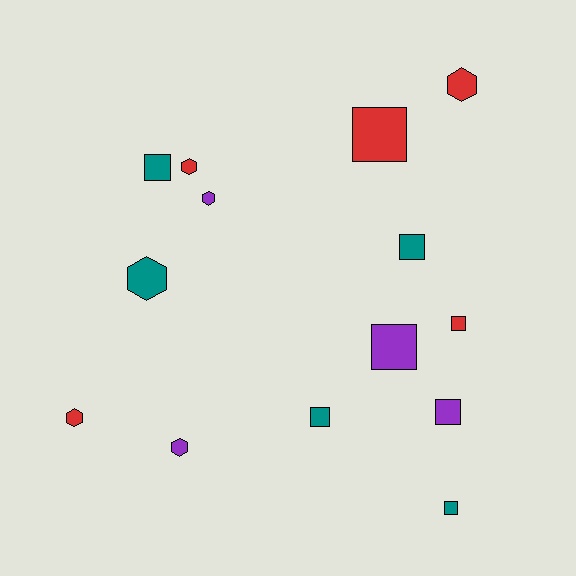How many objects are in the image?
There are 14 objects.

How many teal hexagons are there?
There is 1 teal hexagon.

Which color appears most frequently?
Teal, with 5 objects.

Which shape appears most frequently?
Square, with 8 objects.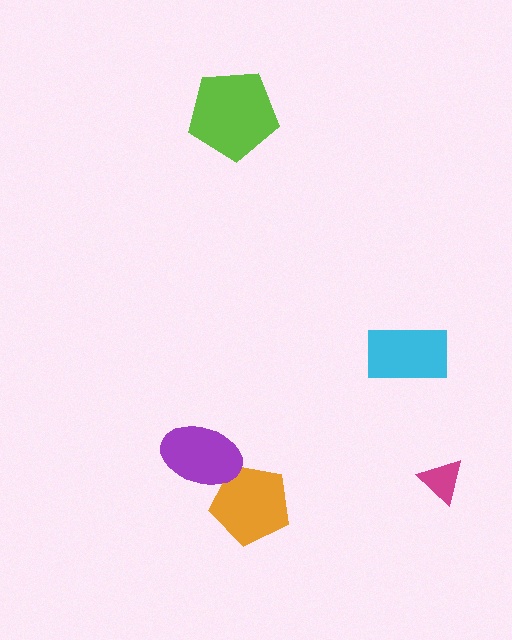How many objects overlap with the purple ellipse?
1 object overlaps with the purple ellipse.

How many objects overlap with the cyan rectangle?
0 objects overlap with the cyan rectangle.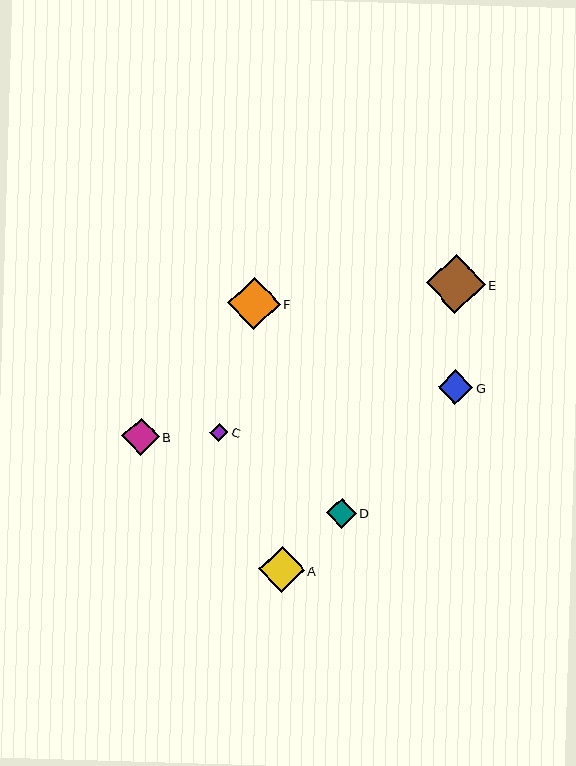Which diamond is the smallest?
Diamond C is the smallest with a size of approximately 18 pixels.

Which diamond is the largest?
Diamond E is the largest with a size of approximately 59 pixels.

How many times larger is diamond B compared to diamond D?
Diamond B is approximately 1.3 times the size of diamond D.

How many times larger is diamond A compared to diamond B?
Diamond A is approximately 1.2 times the size of diamond B.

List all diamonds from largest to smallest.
From largest to smallest: E, F, A, B, G, D, C.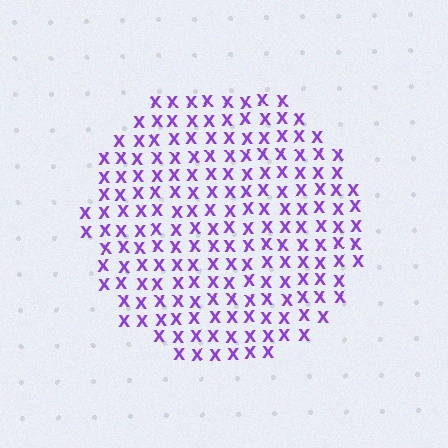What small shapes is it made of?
It is made of small letter X's.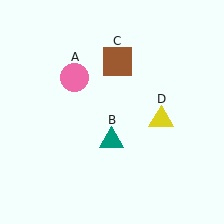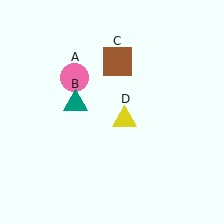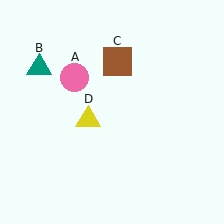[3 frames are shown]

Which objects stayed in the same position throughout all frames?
Pink circle (object A) and brown square (object C) remained stationary.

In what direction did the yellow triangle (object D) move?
The yellow triangle (object D) moved left.